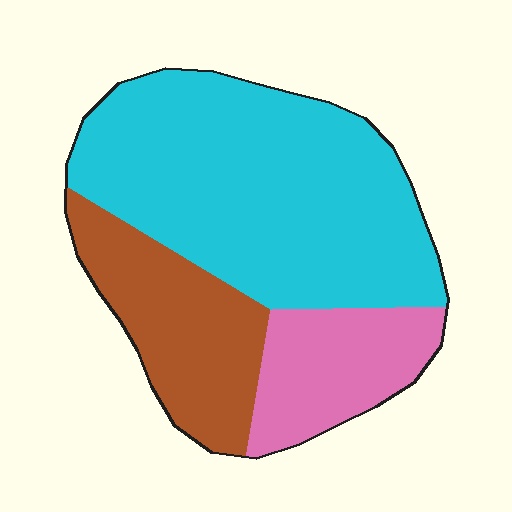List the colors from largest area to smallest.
From largest to smallest: cyan, brown, pink.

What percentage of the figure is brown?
Brown covers about 25% of the figure.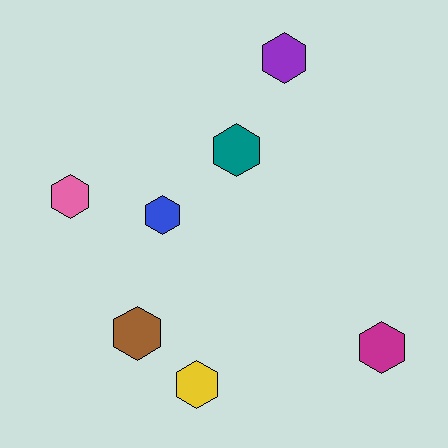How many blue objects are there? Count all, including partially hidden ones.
There is 1 blue object.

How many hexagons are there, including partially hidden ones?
There are 7 hexagons.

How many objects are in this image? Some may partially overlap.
There are 7 objects.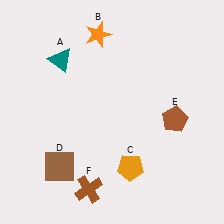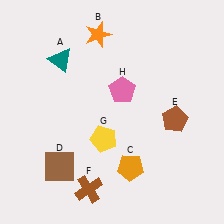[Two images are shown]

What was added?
A yellow pentagon (G), a pink pentagon (H) were added in Image 2.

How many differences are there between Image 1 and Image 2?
There are 2 differences between the two images.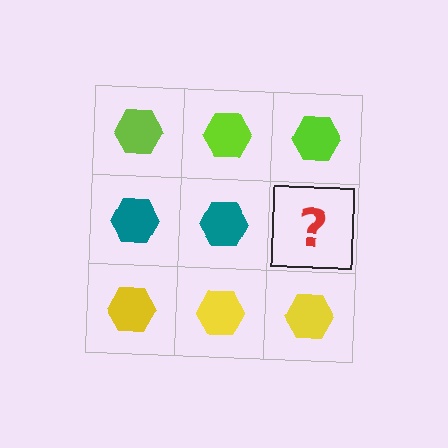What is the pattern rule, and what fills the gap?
The rule is that each row has a consistent color. The gap should be filled with a teal hexagon.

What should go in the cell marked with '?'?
The missing cell should contain a teal hexagon.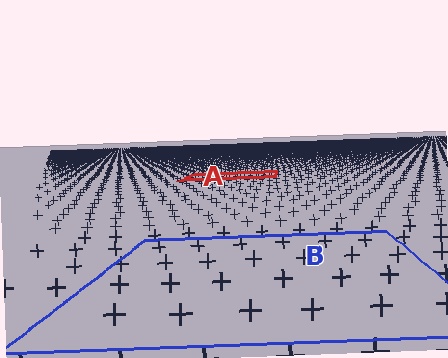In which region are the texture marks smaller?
The texture marks are smaller in region A, because it is farther away.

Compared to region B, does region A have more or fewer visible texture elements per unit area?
Region A has more texture elements per unit area — they are packed more densely because it is farther away.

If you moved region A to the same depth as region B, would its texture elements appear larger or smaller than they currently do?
They would appear larger. At a closer depth, the same texture elements are projected at a bigger on-screen size.